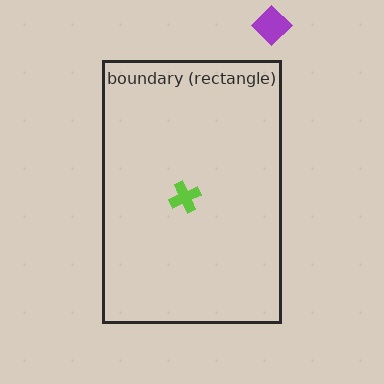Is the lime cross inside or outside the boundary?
Inside.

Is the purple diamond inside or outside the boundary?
Outside.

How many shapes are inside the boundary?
1 inside, 1 outside.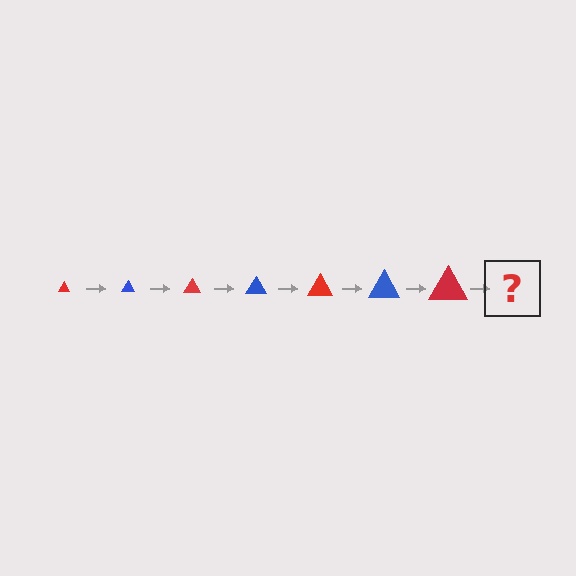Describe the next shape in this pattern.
It should be a blue triangle, larger than the previous one.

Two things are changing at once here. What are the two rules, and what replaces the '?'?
The two rules are that the triangle grows larger each step and the color cycles through red and blue. The '?' should be a blue triangle, larger than the previous one.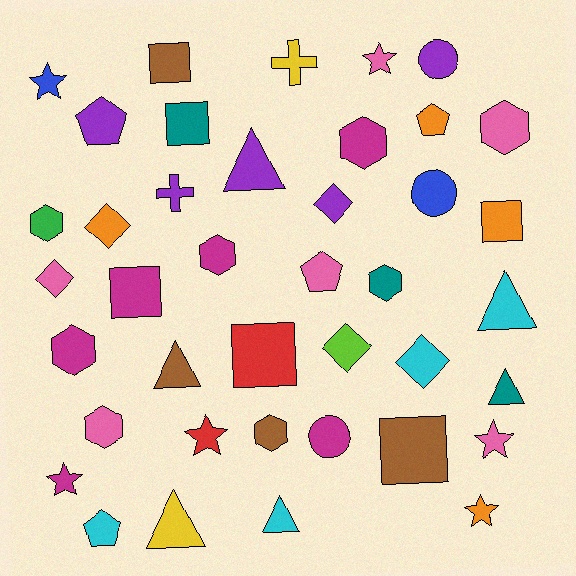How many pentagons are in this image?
There are 4 pentagons.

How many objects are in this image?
There are 40 objects.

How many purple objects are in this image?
There are 5 purple objects.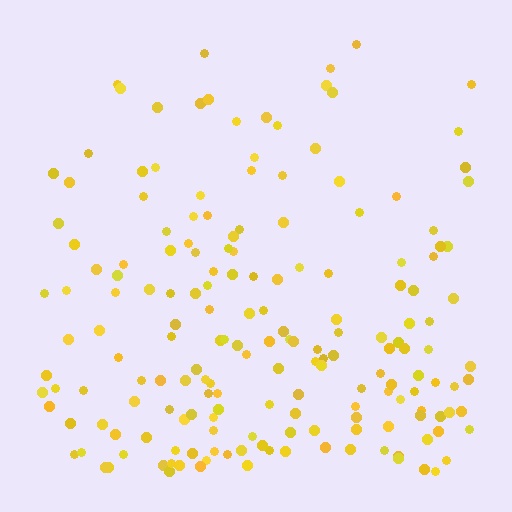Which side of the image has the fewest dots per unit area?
The top.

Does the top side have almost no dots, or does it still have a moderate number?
Still a moderate number, just noticeably fewer than the bottom.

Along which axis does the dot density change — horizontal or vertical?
Vertical.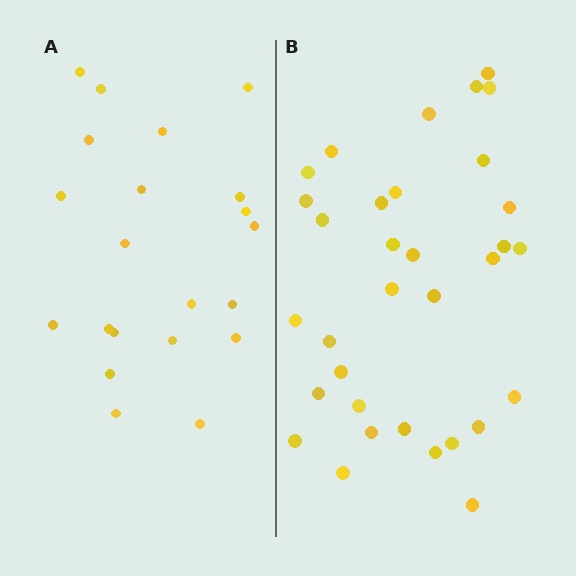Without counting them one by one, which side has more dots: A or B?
Region B (the right region) has more dots.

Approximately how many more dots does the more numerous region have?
Region B has roughly 12 or so more dots than region A.